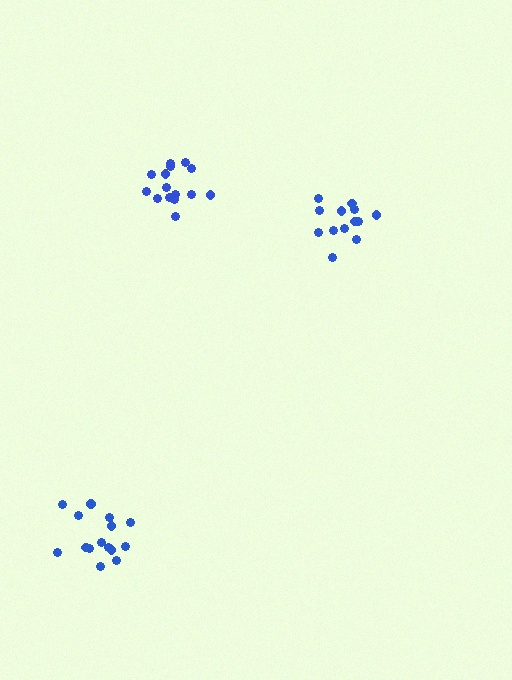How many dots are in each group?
Group 1: 13 dots, Group 2: 15 dots, Group 3: 15 dots (43 total).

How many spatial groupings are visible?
There are 3 spatial groupings.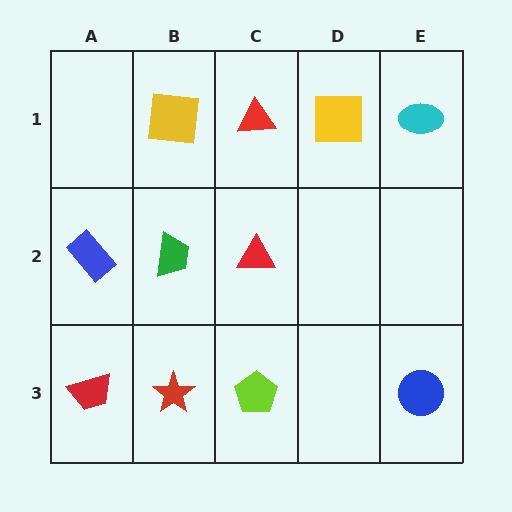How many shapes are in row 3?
4 shapes.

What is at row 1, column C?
A red triangle.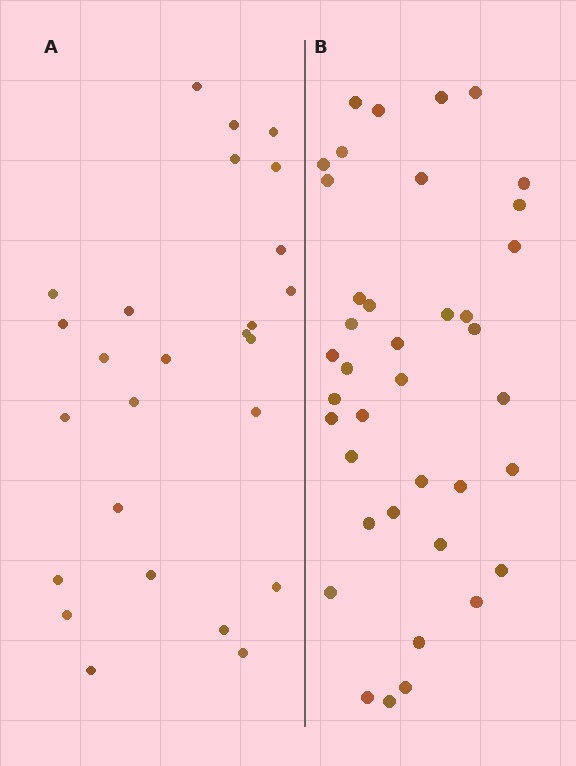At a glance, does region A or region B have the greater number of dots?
Region B (the right region) has more dots.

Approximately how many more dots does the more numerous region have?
Region B has approximately 15 more dots than region A.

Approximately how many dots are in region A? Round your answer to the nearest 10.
About 30 dots. (The exact count is 26, which rounds to 30.)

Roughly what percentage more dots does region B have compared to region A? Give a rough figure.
About 50% more.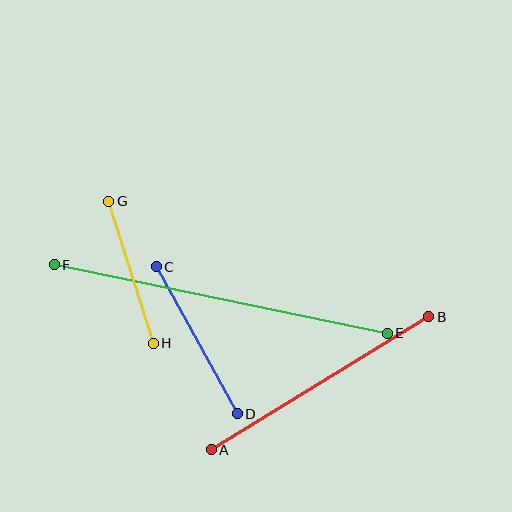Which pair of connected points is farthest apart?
Points E and F are farthest apart.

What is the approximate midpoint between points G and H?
The midpoint is at approximately (131, 272) pixels.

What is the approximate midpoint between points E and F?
The midpoint is at approximately (221, 299) pixels.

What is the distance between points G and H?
The distance is approximately 149 pixels.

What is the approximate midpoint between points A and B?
The midpoint is at approximately (320, 383) pixels.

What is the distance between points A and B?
The distance is approximately 255 pixels.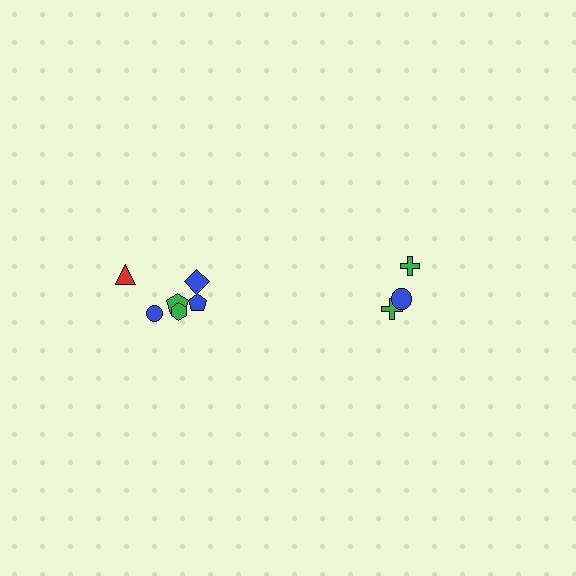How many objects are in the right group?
There are 3 objects.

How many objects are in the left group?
There are 6 objects.